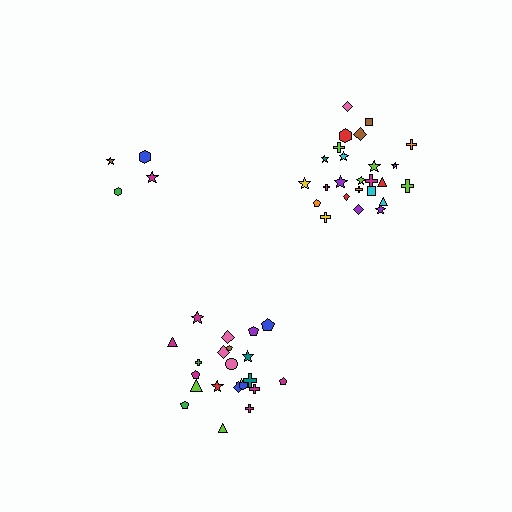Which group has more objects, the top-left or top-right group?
The top-right group.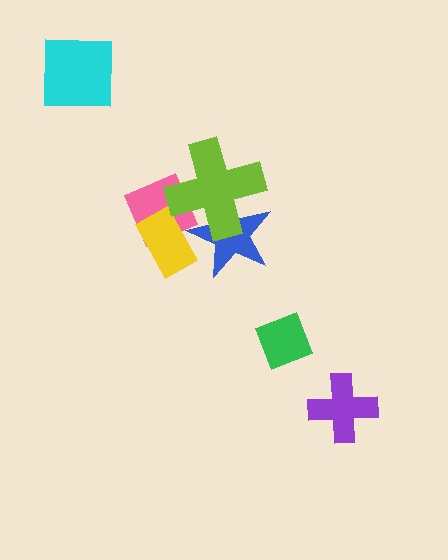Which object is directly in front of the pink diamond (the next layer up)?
The yellow rectangle is directly in front of the pink diamond.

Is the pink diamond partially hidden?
Yes, it is partially covered by another shape.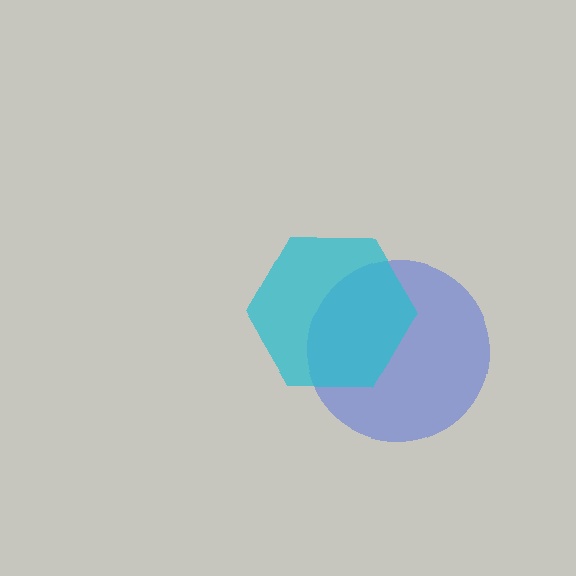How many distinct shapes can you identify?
There are 2 distinct shapes: a blue circle, a cyan hexagon.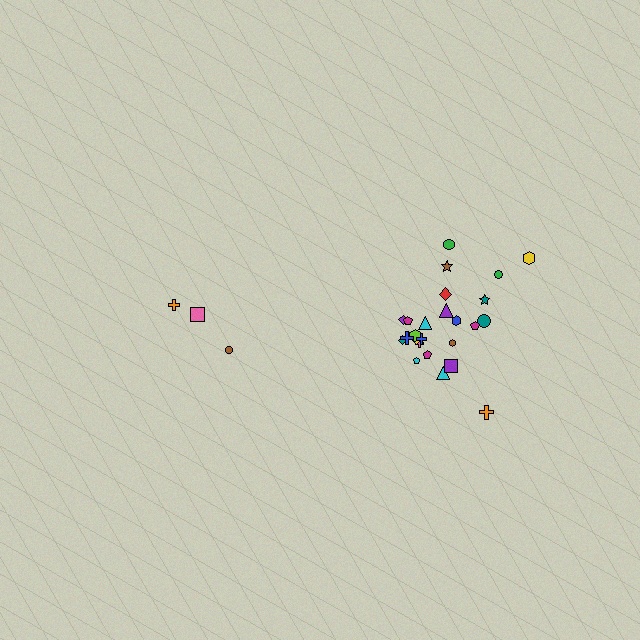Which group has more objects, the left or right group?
The right group.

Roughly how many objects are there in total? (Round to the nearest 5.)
Roughly 30 objects in total.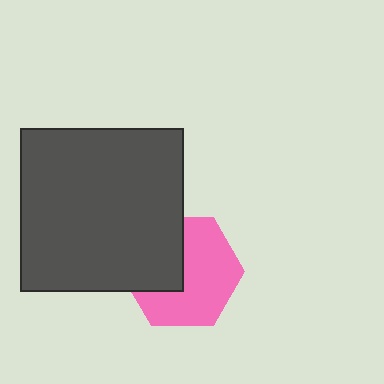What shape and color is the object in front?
The object in front is a dark gray square.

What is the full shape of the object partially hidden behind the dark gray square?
The partially hidden object is a pink hexagon.